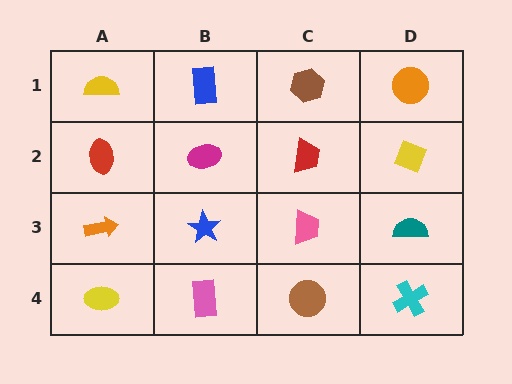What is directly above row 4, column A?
An orange arrow.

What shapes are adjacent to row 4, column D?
A teal semicircle (row 3, column D), a brown circle (row 4, column C).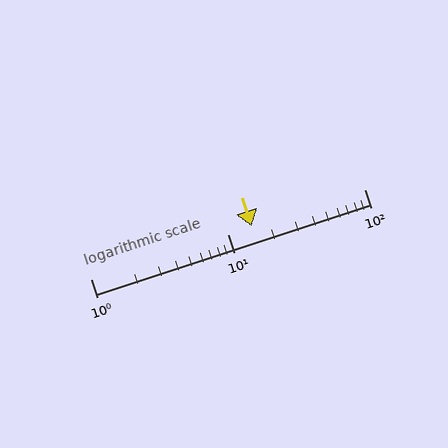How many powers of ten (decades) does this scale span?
The scale spans 2 decades, from 1 to 100.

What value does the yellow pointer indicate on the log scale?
The pointer indicates approximately 15.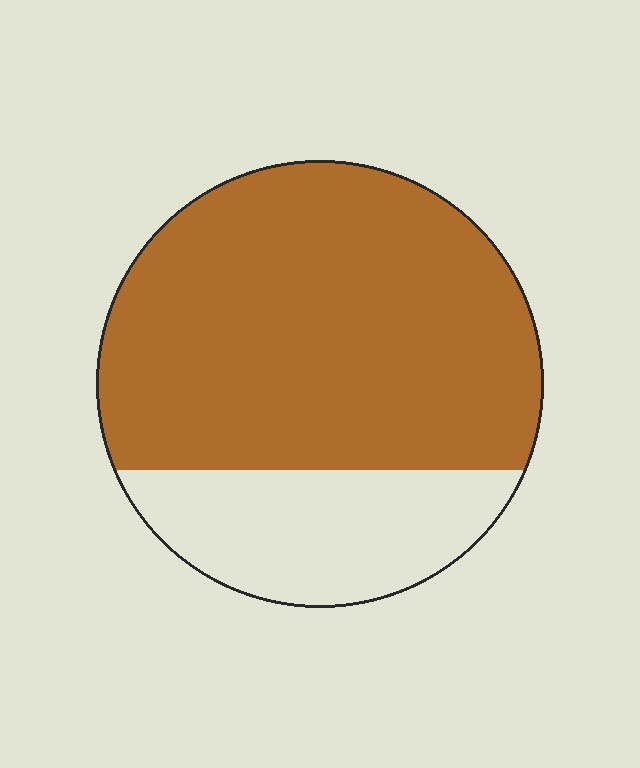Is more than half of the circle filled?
Yes.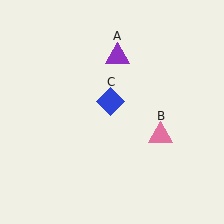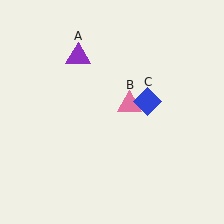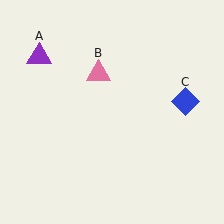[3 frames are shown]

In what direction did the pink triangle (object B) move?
The pink triangle (object B) moved up and to the left.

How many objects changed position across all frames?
3 objects changed position: purple triangle (object A), pink triangle (object B), blue diamond (object C).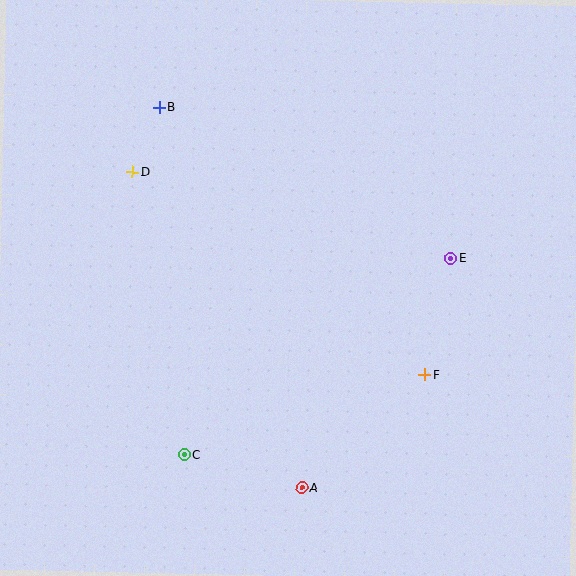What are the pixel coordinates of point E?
Point E is at (450, 258).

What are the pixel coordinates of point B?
Point B is at (159, 108).